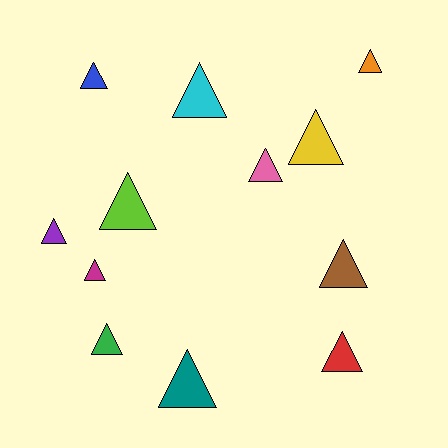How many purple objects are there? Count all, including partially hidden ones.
There is 1 purple object.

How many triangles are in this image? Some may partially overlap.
There are 12 triangles.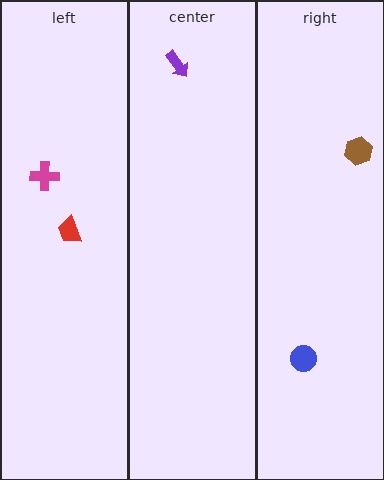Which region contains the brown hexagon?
The right region.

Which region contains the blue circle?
The right region.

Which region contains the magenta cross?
The left region.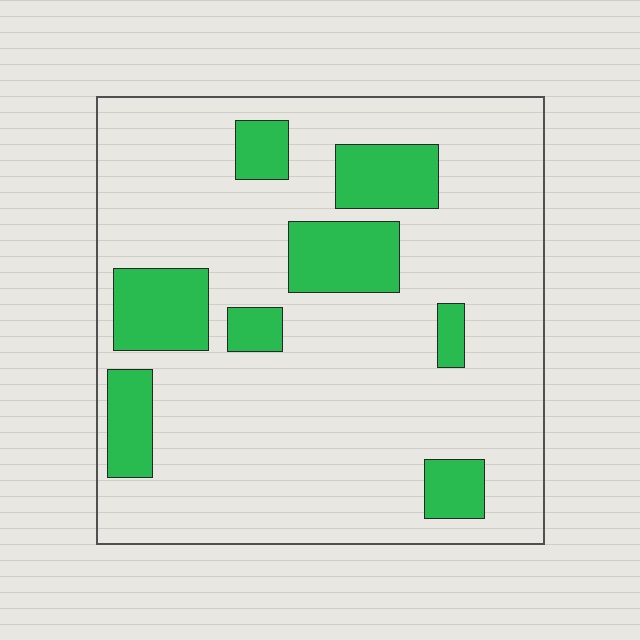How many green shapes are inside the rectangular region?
8.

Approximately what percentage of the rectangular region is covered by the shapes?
Approximately 20%.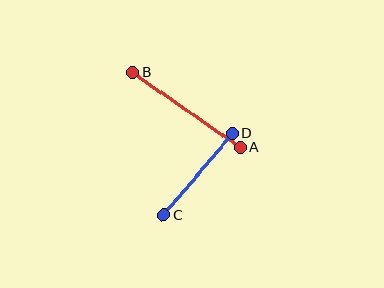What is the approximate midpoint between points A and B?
The midpoint is at approximately (186, 110) pixels.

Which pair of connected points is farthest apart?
Points A and B are farthest apart.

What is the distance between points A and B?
The distance is approximately 132 pixels.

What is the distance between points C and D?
The distance is approximately 106 pixels.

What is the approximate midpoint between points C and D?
The midpoint is at approximately (198, 174) pixels.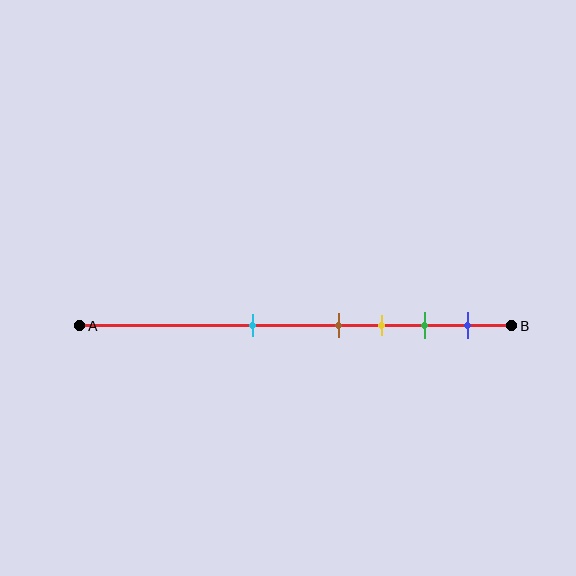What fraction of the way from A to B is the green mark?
The green mark is approximately 80% (0.8) of the way from A to B.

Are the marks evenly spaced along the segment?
No, the marks are not evenly spaced.